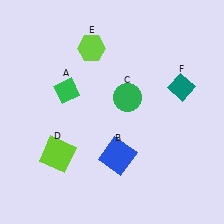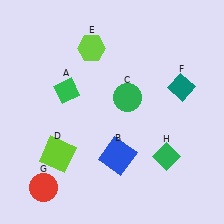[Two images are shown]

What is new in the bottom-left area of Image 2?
A red circle (G) was added in the bottom-left area of Image 2.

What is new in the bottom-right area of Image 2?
A green diamond (H) was added in the bottom-right area of Image 2.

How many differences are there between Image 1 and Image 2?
There are 2 differences between the two images.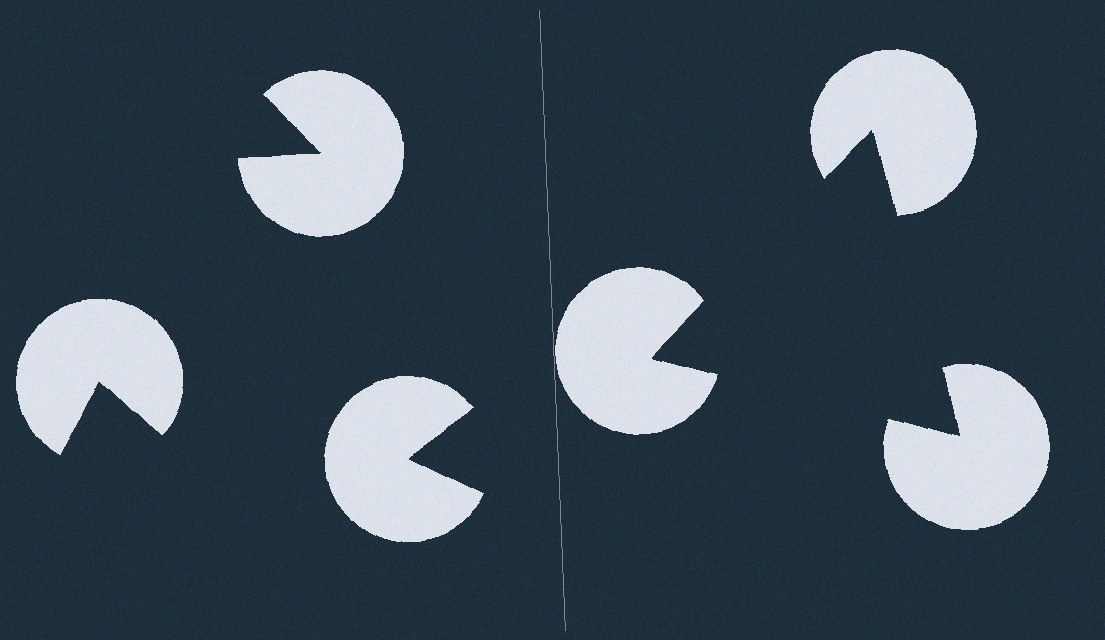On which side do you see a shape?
An illusory triangle appears on the right side. On the left side the wedge cuts are rotated, so no coherent shape forms.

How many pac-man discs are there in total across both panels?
6 — 3 on each side.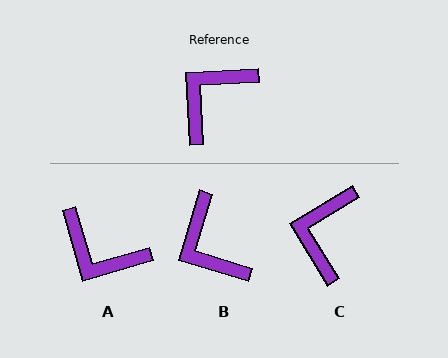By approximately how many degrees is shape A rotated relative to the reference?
Approximately 103 degrees counter-clockwise.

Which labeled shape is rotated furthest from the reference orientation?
A, about 103 degrees away.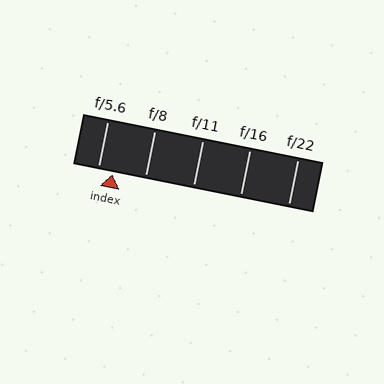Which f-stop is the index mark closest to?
The index mark is closest to f/5.6.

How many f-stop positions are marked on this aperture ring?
There are 5 f-stop positions marked.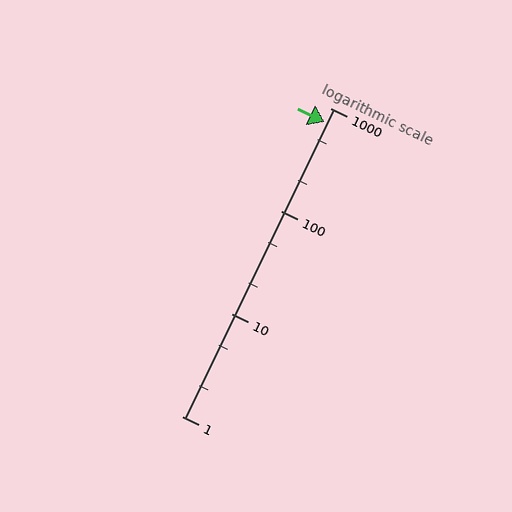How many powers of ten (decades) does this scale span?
The scale spans 3 decades, from 1 to 1000.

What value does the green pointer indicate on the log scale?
The pointer indicates approximately 730.